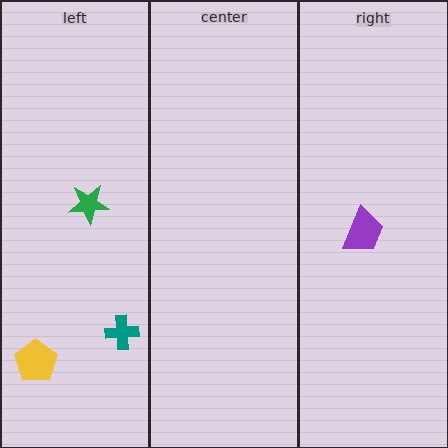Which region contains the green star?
The left region.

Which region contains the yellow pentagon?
The left region.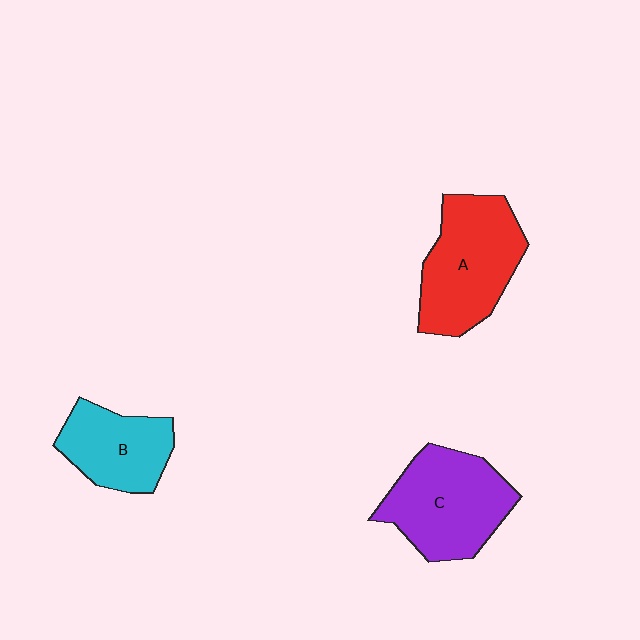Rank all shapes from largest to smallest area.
From largest to smallest: A (red), C (purple), B (cyan).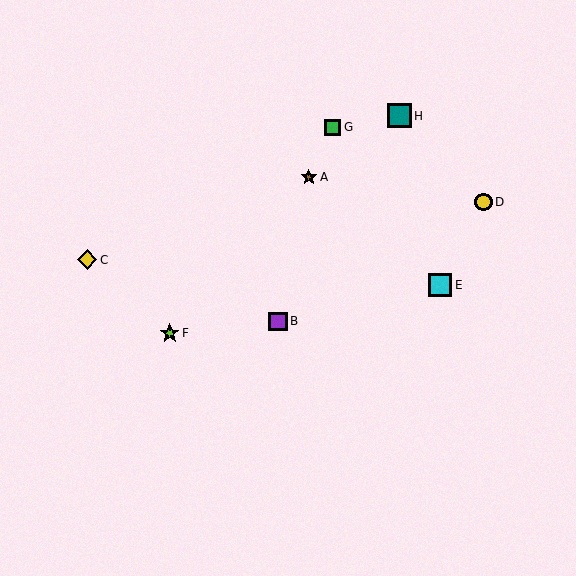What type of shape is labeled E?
Shape E is a cyan square.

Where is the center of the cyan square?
The center of the cyan square is at (440, 285).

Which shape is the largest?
The teal square (labeled H) is the largest.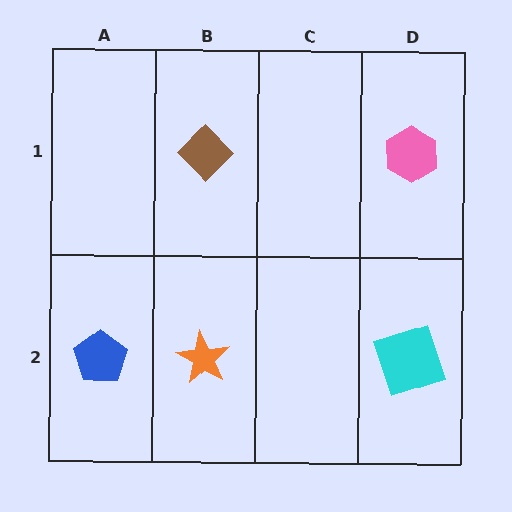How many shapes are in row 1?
2 shapes.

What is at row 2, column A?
A blue pentagon.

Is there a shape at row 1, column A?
No, that cell is empty.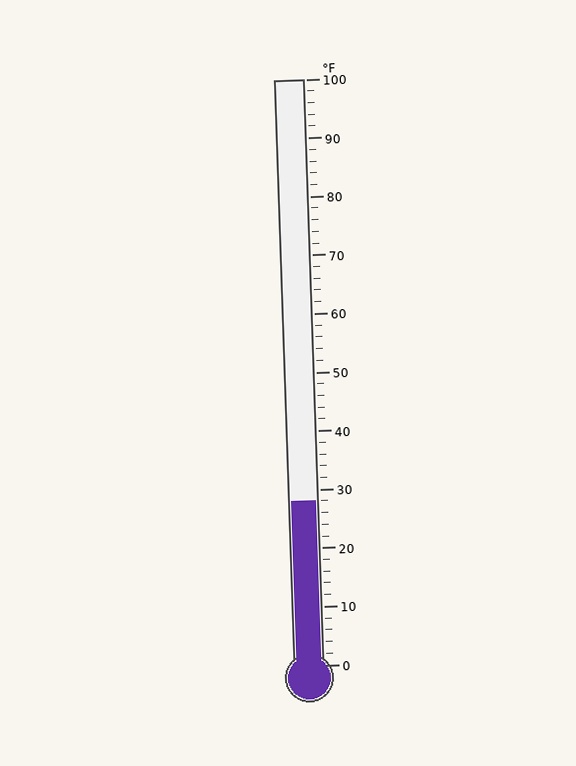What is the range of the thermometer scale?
The thermometer scale ranges from 0°F to 100°F.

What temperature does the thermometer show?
The thermometer shows approximately 28°F.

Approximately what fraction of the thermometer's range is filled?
The thermometer is filled to approximately 30% of its range.